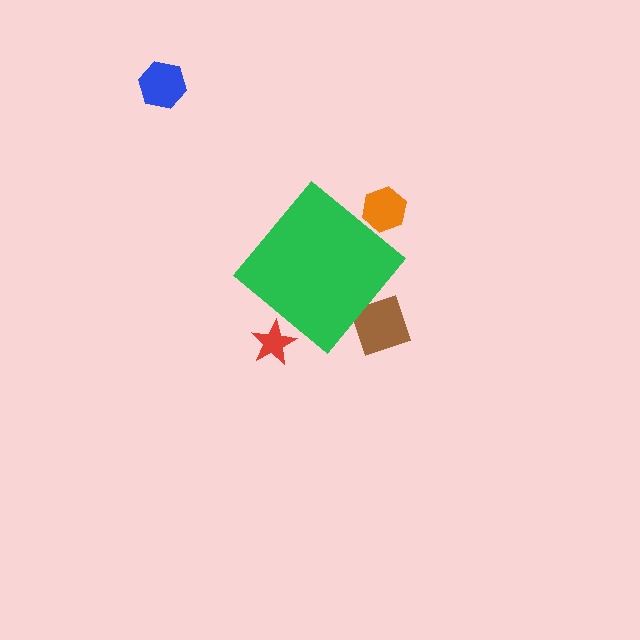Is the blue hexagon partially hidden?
No, the blue hexagon is fully visible.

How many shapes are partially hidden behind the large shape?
3 shapes are partially hidden.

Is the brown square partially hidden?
Yes, the brown square is partially hidden behind the green diamond.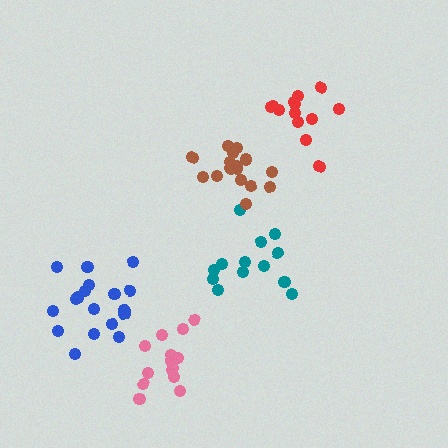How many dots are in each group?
Group 1: 13 dots, Group 2: 13 dots, Group 3: 18 dots, Group 4: 19 dots, Group 5: 14 dots (77 total).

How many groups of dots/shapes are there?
There are 5 groups.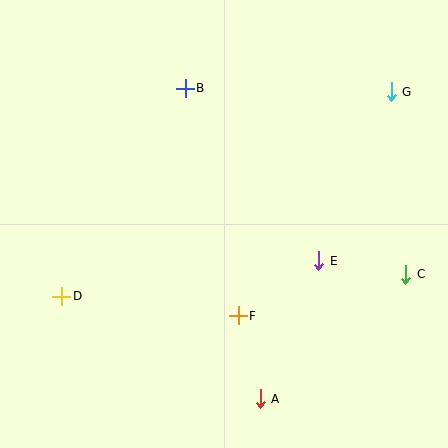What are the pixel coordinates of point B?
Point B is at (185, 88).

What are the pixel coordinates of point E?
Point E is at (319, 261).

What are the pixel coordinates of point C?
Point C is at (406, 274).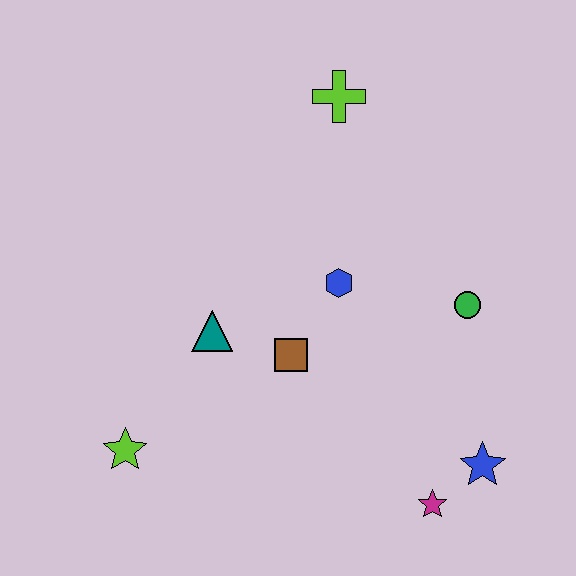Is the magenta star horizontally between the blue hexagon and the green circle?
Yes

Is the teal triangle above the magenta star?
Yes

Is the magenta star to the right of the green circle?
No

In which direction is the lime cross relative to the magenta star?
The lime cross is above the magenta star.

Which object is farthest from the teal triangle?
The blue star is farthest from the teal triangle.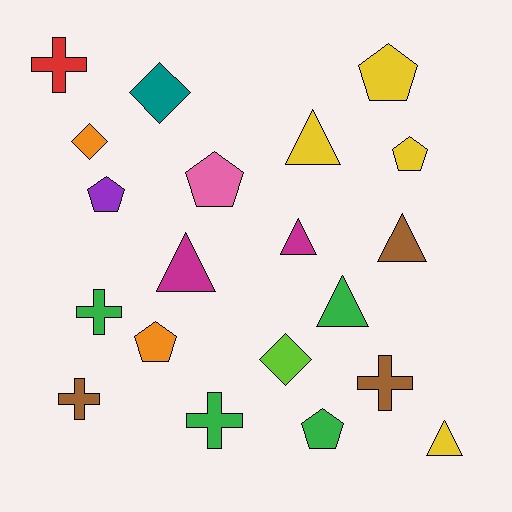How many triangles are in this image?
There are 6 triangles.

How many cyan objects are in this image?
There are no cyan objects.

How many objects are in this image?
There are 20 objects.